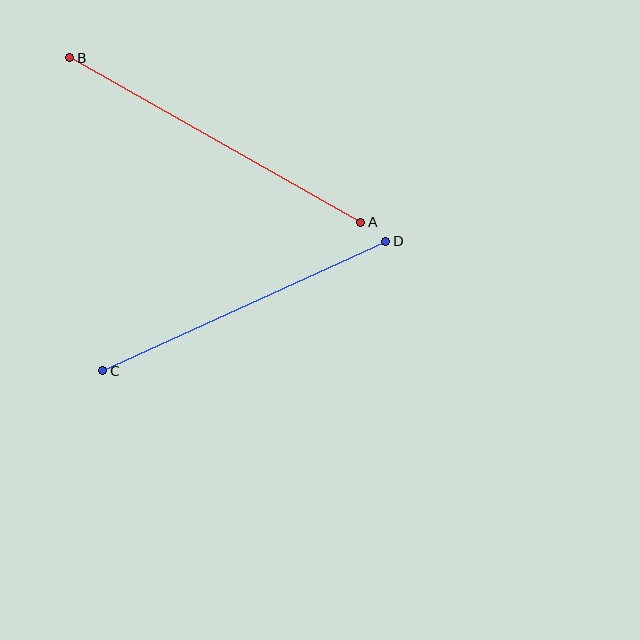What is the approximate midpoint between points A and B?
The midpoint is at approximately (215, 140) pixels.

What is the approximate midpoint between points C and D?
The midpoint is at approximately (244, 306) pixels.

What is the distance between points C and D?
The distance is approximately 312 pixels.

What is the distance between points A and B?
The distance is approximately 334 pixels.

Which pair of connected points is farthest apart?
Points A and B are farthest apart.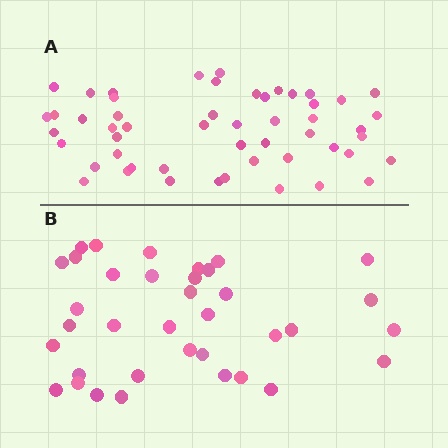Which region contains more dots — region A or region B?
Region A (the top region) has more dots.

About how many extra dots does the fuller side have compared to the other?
Region A has approximately 15 more dots than region B.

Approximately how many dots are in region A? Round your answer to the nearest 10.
About 50 dots. (The exact count is 52, which rounds to 50.)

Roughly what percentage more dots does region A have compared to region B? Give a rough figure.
About 45% more.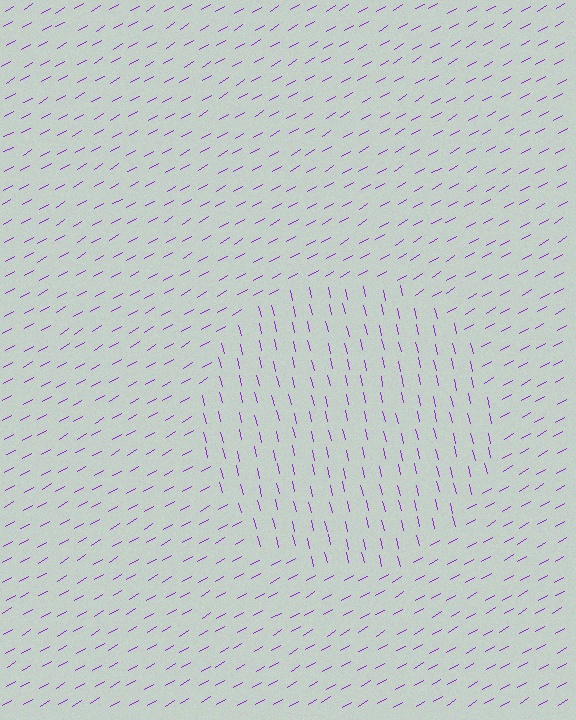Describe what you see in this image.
The image is filled with small purple line segments. A circle region in the image has lines oriented differently from the surrounding lines, creating a visible texture boundary.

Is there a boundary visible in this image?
Yes, there is a texture boundary formed by a change in line orientation.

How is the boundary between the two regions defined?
The boundary is defined purely by a change in line orientation (approximately 73 degrees difference). All lines are the same color and thickness.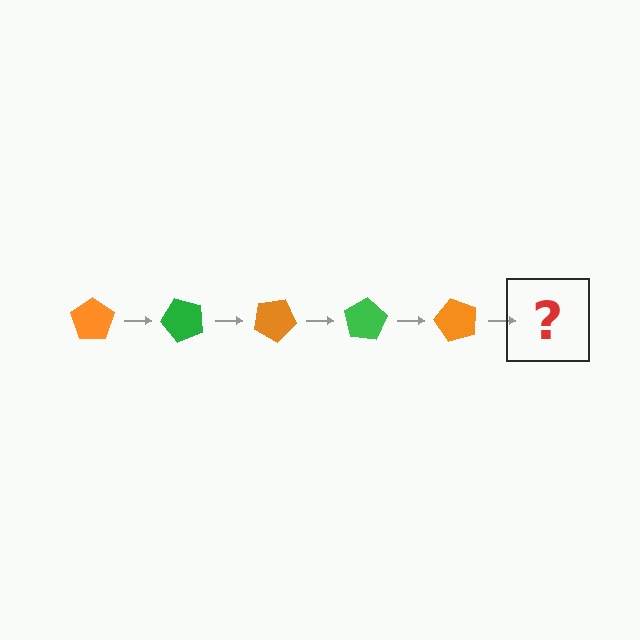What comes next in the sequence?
The next element should be a green pentagon, rotated 250 degrees from the start.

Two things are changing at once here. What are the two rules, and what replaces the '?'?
The two rules are that it rotates 50 degrees each step and the color cycles through orange and green. The '?' should be a green pentagon, rotated 250 degrees from the start.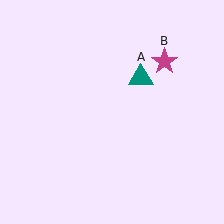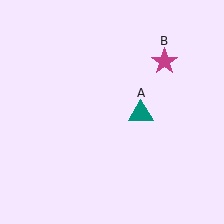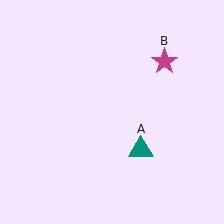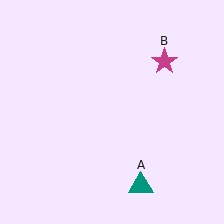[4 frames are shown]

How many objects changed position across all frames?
1 object changed position: teal triangle (object A).